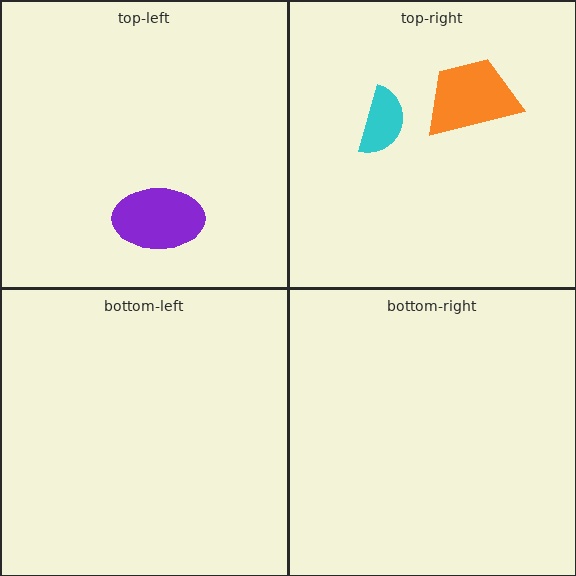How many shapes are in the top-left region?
1.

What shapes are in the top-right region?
The cyan semicircle, the orange trapezoid.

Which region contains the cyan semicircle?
The top-right region.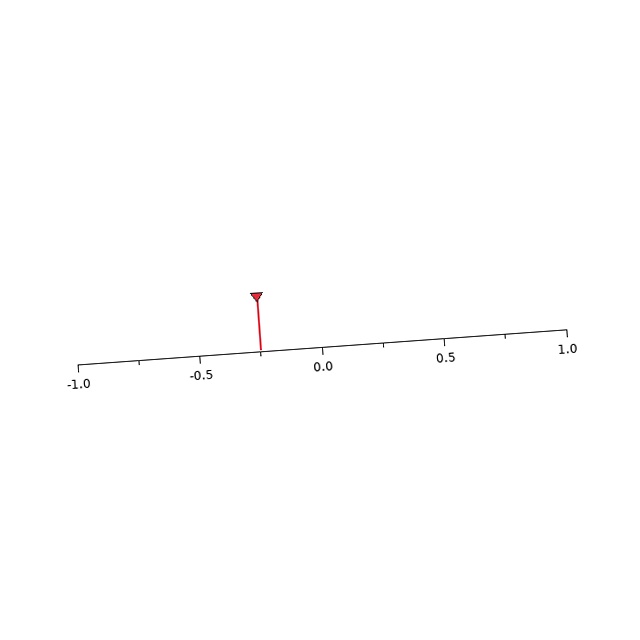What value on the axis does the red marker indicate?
The marker indicates approximately -0.25.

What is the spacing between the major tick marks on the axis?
The major ticks are spaced 0.5 apart.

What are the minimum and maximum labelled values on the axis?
The axis runs from -1.0 to 1.0.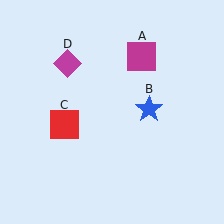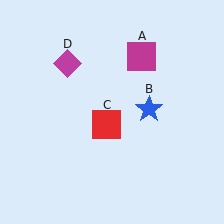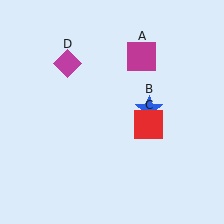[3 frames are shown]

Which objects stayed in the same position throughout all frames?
Magenta square (object A) and blue star (object B) and magenta diamond (object D) remained stationary.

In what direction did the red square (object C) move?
The red square (object C) moved right.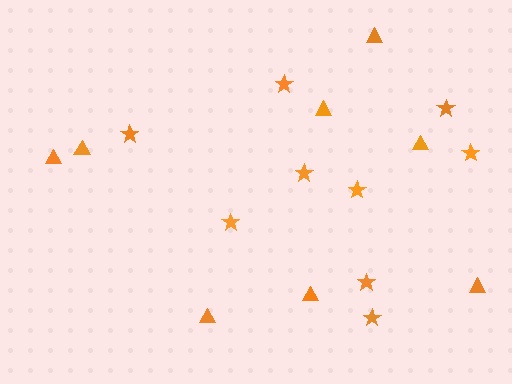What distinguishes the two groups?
There are 2 groups: one group of triangles (8) and one group of stars (9).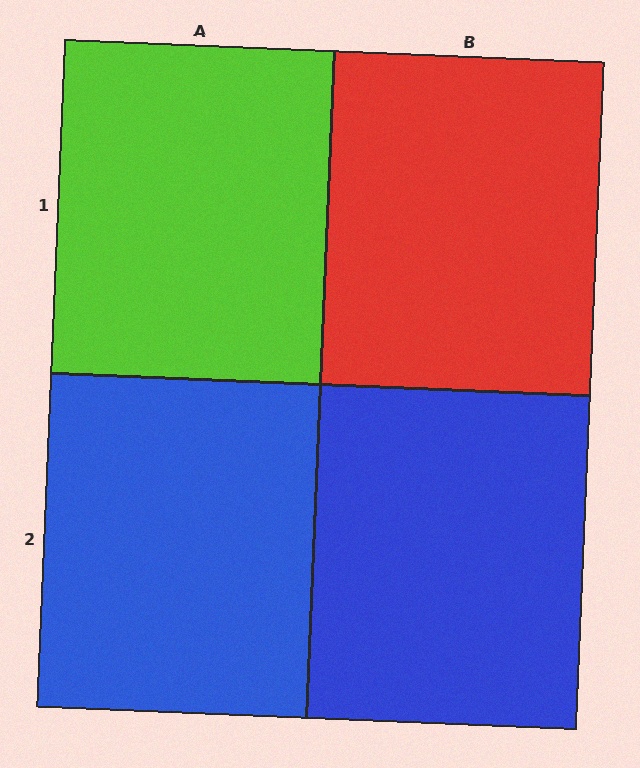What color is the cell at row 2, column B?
Blue.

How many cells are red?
1 cell is red.